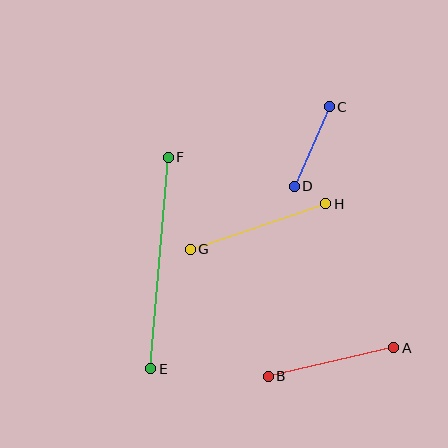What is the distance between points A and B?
The distance is approximately 128 pixels.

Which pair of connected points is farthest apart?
Points E and F are farthest apart.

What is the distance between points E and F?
The distance is approximately 212 pixels.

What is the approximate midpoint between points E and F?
The midpoint is at approximately (159, 263) pixels.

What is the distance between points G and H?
The distance is approximately 143 pixels.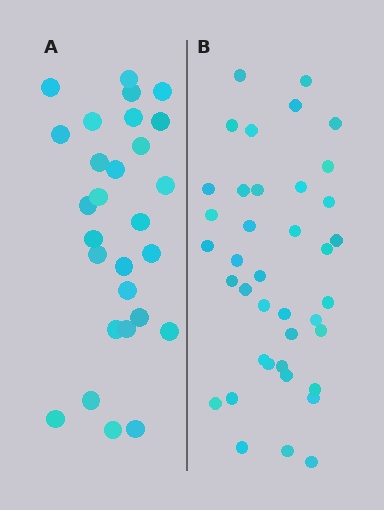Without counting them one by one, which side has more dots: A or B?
Region B (the right region) has more dots.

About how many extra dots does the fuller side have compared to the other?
Region B has roughly 12 or so more dots than region A.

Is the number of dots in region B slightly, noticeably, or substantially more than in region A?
Region B has noticeably more, but not dramatically so. The ratio is roughly 1.4 to 1.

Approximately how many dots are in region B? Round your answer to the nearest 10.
About 40 dots. (The exact count is 39, which rounds to 40.)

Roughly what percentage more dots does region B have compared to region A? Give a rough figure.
About 40% more.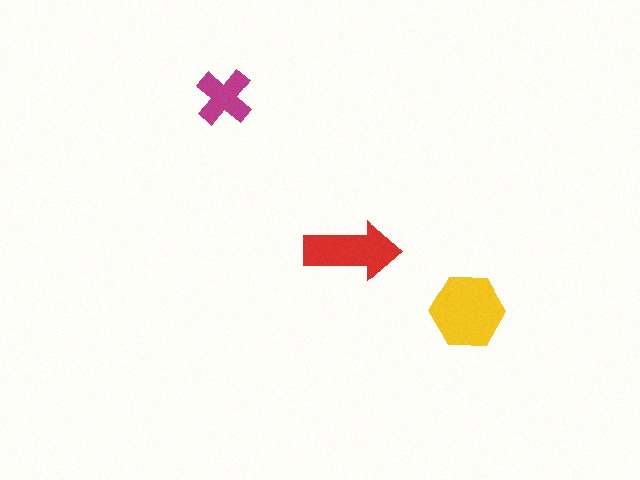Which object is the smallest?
The magenta cross.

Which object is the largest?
The yellow hexagon.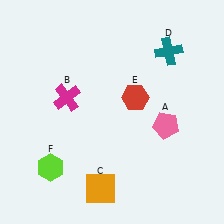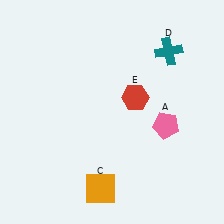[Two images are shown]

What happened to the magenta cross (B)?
The magenta cross (B) was removed in Image 2. It was in the top-left area of Image 1.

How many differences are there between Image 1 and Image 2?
There are 2 differences between the two images.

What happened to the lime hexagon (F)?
The lime hexagon (F) was removed in Image 2. It was in the bottom-left area of Image 1.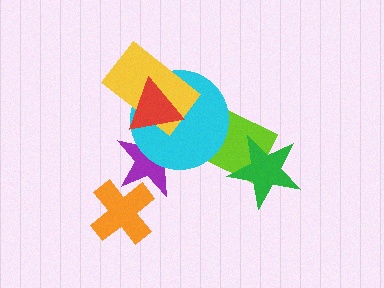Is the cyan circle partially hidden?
Yes, it is partially covered by another shape.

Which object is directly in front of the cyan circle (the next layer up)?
The yellow rectangle is directly in front of the cyan circle.